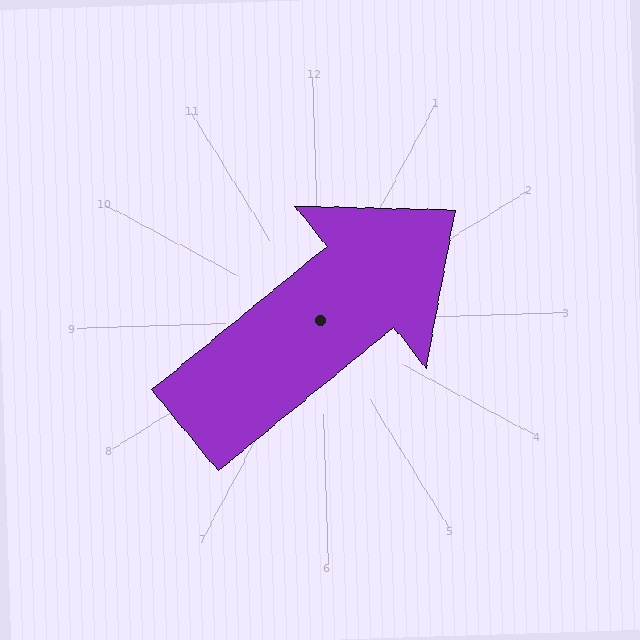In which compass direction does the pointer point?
Northeast.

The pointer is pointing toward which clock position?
Roughly 2 o'clock.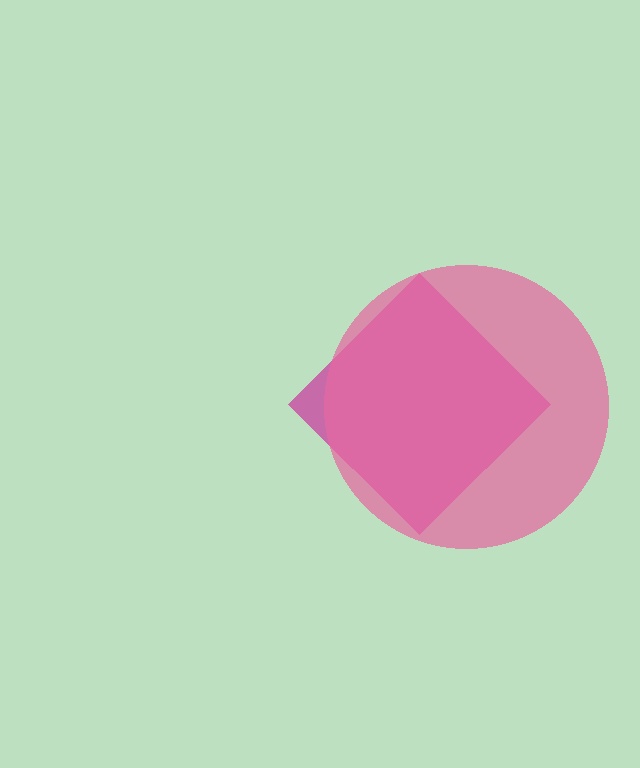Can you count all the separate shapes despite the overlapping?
Yes, there are 2 separate shapes.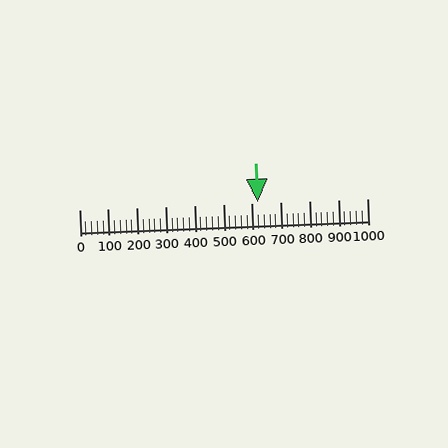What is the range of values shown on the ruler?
The ruler shows values from 0 to 1000.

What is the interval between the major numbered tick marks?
The major tick marks are spaced 100 units apart.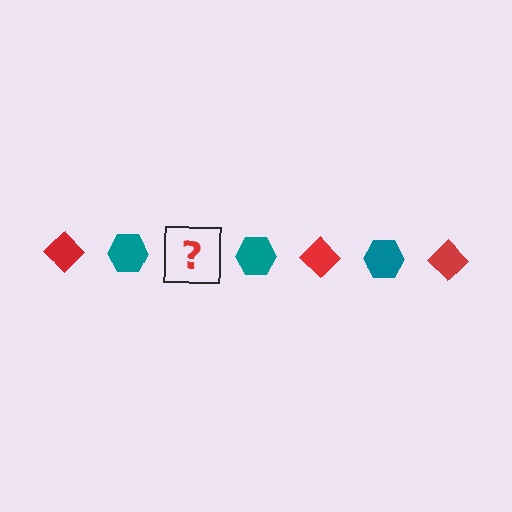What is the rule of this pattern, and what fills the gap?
The rule is that the pattern alternates between red diamond and teal hexagon. The gap should be filled with a red diamond.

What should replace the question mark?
The question mark should be replaced with a red diamond.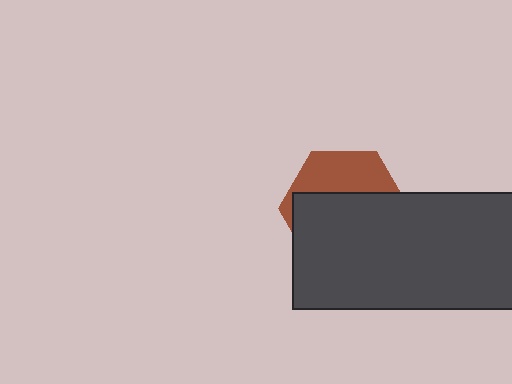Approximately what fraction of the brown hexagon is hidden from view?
Roughly 66% of the brown hexagon is hidden behind the dark gray rectangle.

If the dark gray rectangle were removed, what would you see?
You would see the complete brown hexagon.